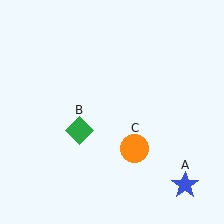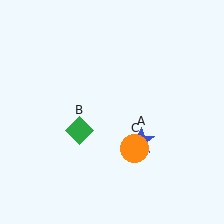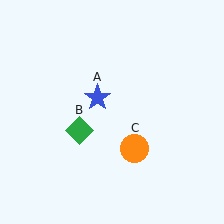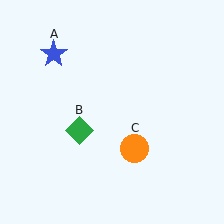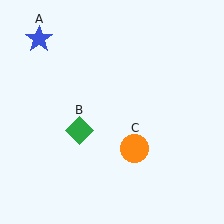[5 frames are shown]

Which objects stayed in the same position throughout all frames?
Green diamond (object B) and orange circle (object C) remained stationary.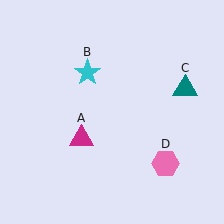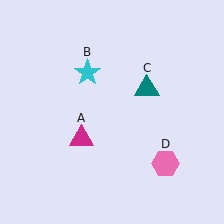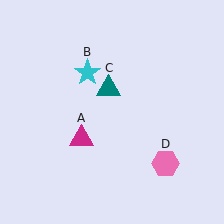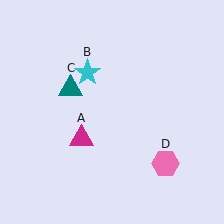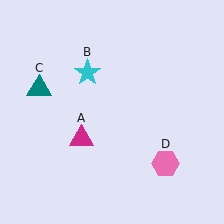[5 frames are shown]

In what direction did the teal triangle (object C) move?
The teal triangle (object C) moved left.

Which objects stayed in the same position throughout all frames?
Magenta triangle (object A) and cyan star (object B) and pink hexagon (object D) remained stationary.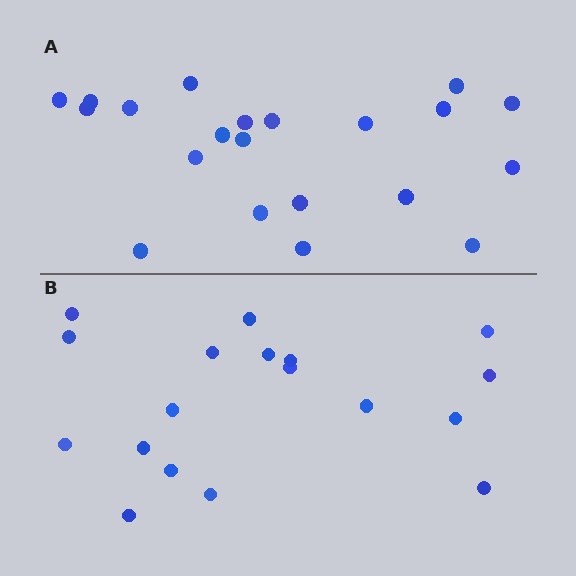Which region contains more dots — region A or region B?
Region A (the top region) has more dots.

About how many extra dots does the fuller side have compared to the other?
Region A has just a few more — roughly 2 or 3 more dots than region B.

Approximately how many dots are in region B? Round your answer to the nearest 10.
About 20 dots. (The exact count is 18, which rounds to 20.)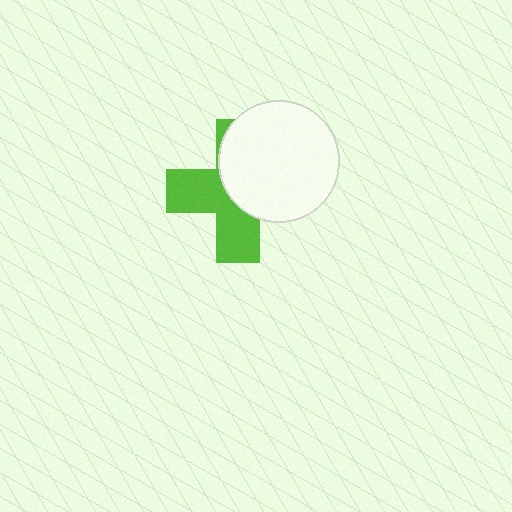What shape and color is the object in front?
The object in front is a white circle.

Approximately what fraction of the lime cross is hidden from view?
Roughly 51% of the lime cross is hidden behind the white circle.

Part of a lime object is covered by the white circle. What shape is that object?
It is a cross.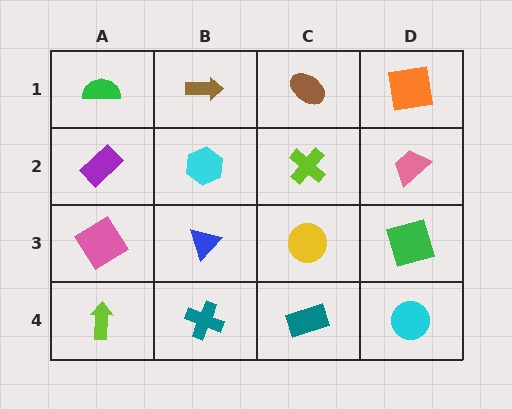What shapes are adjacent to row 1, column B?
A cyan hexagon (row 2, column B), a green semicircle (row 1, column A), a brown ellipse (row 1, column C).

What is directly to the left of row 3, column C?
A blue triangle.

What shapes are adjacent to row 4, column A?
A pink diamond (row 3, column A), a teal cross (row 4, column B).